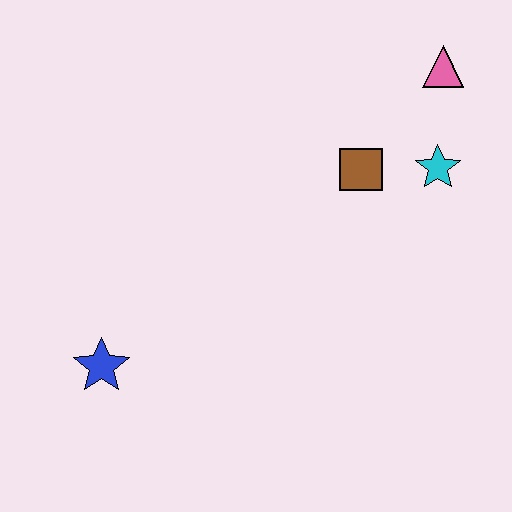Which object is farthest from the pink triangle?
The blue star is farthest from the pink triangle.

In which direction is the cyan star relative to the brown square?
The cyan star is to the right of the brown square.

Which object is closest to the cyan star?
The brown square is closest to the cyan star.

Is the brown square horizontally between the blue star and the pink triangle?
Yes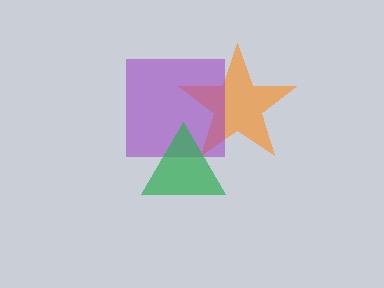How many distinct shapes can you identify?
There are 3 distinct shapes: an orange star, a purple square, a green triangle.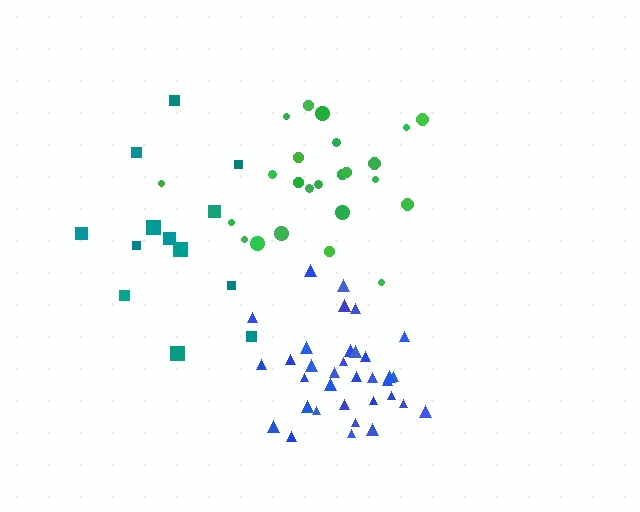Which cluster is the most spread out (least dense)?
Teal.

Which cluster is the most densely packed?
Blue.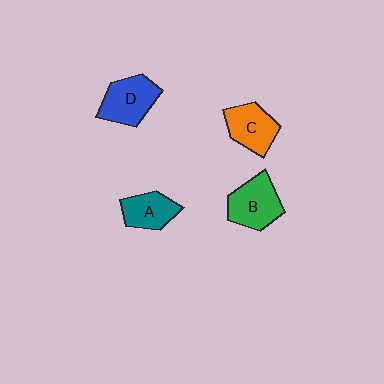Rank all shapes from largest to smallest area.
From largest to smallest: B (green), D (blue), C (orange), A (teal).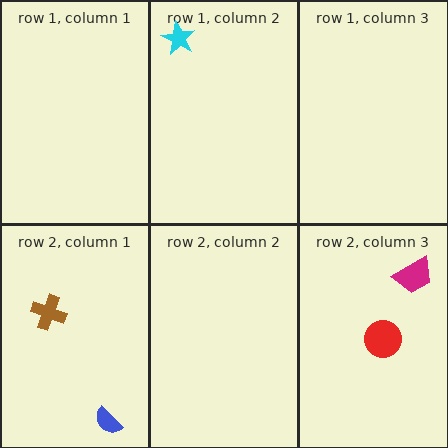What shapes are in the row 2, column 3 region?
The magenta trapezoid, the red circle.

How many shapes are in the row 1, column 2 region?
1.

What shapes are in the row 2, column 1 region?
The blue semicircle, the brown cross.